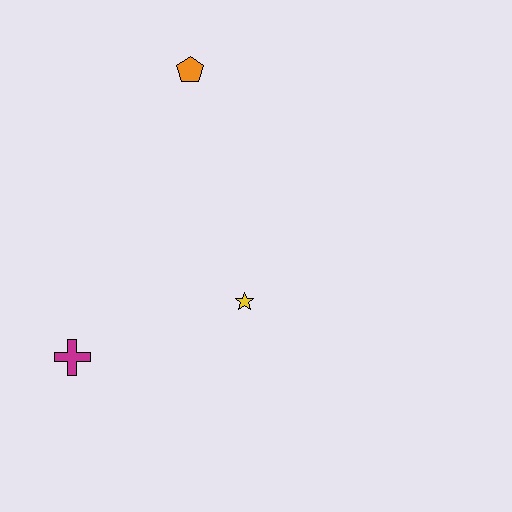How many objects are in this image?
There are 3 objects.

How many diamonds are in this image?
There are no diamonds.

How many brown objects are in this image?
There are no brown objects.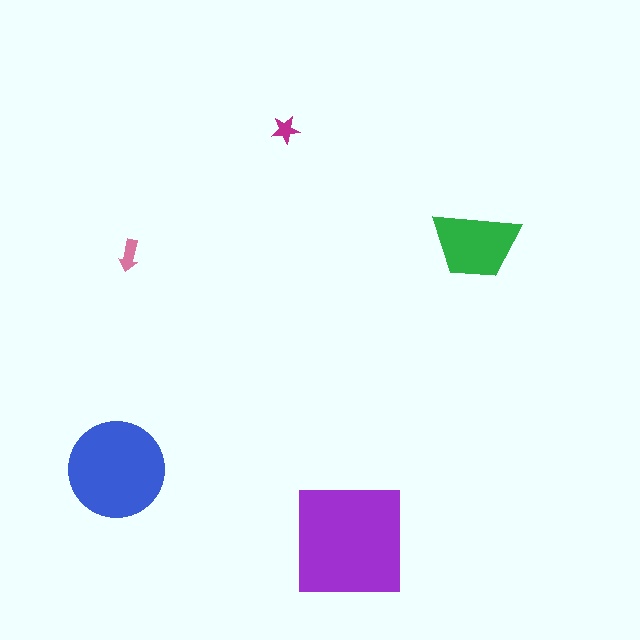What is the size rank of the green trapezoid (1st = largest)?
3rd.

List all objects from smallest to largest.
The magenta star, the pink arrow, the green trapezoid, the blue circle, the purple square.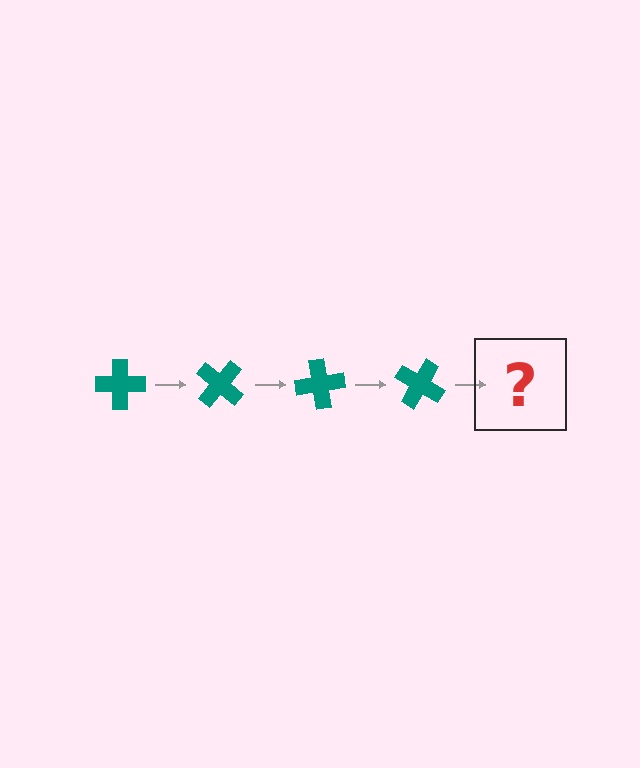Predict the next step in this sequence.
The next step is a teal cross rotated 160 degrees.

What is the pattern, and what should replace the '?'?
The pattern is that the cross rotates 40 degrees each step. The '?' should be a teal cross rotated 160 degrees.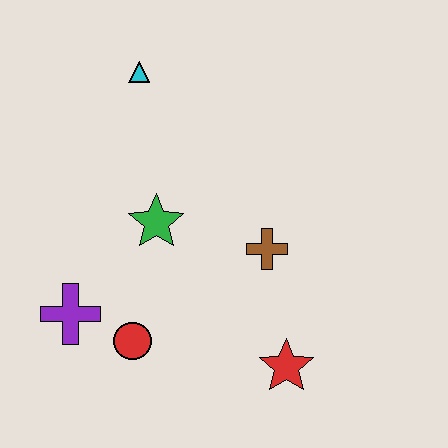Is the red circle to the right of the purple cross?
Yes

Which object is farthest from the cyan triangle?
The red star is farthest from the cyan triangle.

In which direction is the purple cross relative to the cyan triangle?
The purple cross is below the cyan triangle.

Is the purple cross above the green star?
No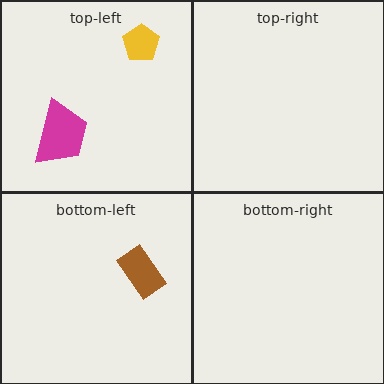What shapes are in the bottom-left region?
The brown rectangle.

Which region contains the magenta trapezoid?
The top-left region.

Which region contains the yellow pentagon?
The top-left region.